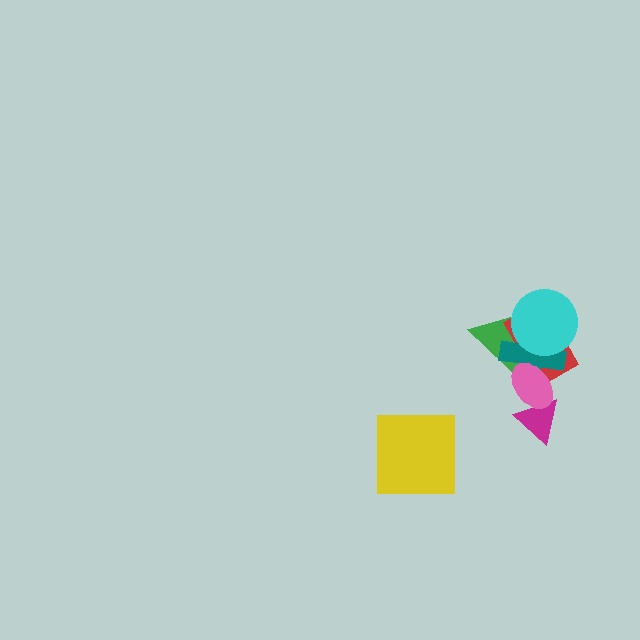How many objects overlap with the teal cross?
4 objects overlap with the teal cross.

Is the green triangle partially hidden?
Yes, it is partially covered by another shape.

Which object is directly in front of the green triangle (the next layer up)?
The red rectangle is directly in front of the green triangle.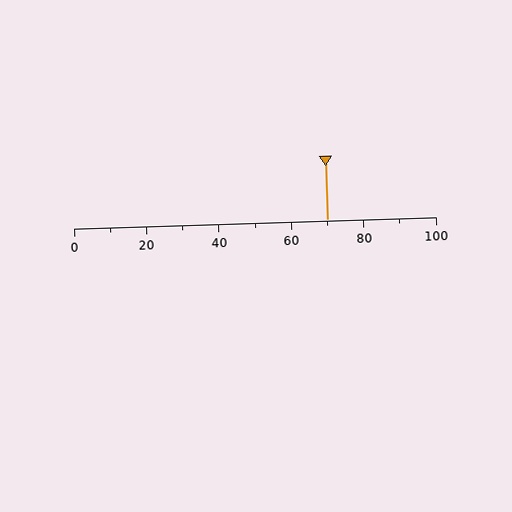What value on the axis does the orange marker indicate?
The marker indicates approximately 70.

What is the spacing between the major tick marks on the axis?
The major ticks are spaced 20 apart.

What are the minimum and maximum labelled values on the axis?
The axis runs from 0 to 100.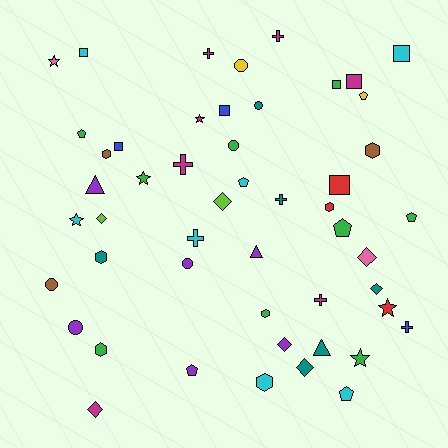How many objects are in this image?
There are 50 objects.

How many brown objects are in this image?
There are 3 brown objects.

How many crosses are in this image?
There are 7 crosses.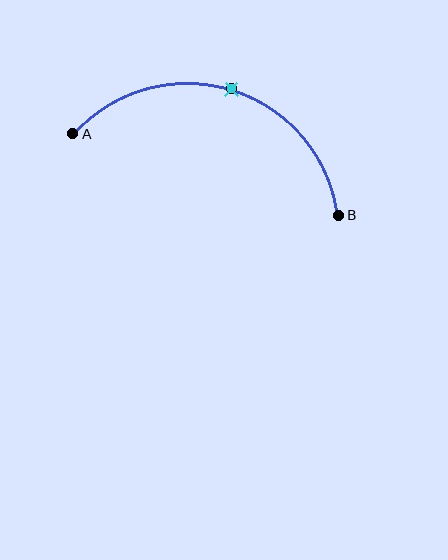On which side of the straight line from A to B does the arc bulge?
The arc bulges above the straight line connecting A and B.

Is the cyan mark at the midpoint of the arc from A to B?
Yes. The cyan mark lies on the arc at equal arc-length from both A and B — it is the arc midpoint.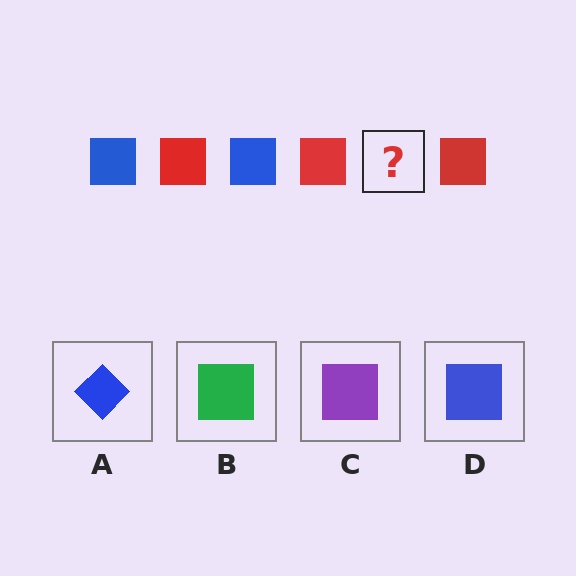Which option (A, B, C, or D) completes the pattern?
D.